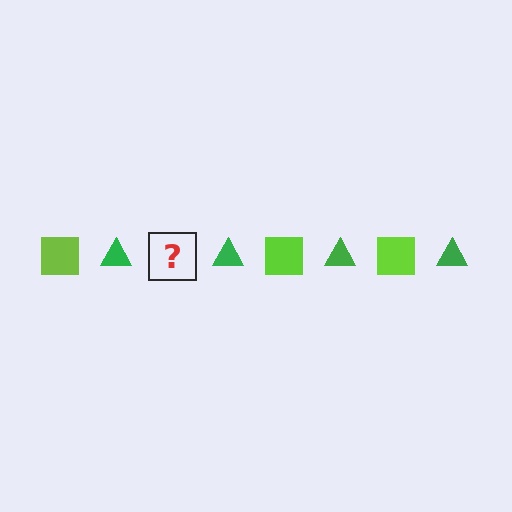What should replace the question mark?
The question mark should be replaced with a lime square.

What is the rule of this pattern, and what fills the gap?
The rule is that the pattern alternates between lime square and green triangle. The gap should be filled with a lime square.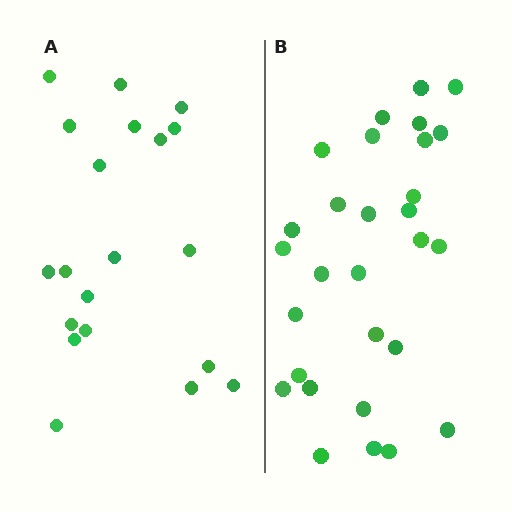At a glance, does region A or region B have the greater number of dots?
Region B (the right region) has more dots.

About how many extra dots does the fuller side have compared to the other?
Region B has roughly 8 or so more dots than region A.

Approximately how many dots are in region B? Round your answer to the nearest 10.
About 30 dots. (The exact count is 29, which rounds to 30.)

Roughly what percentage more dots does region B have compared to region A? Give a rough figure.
About 45% more.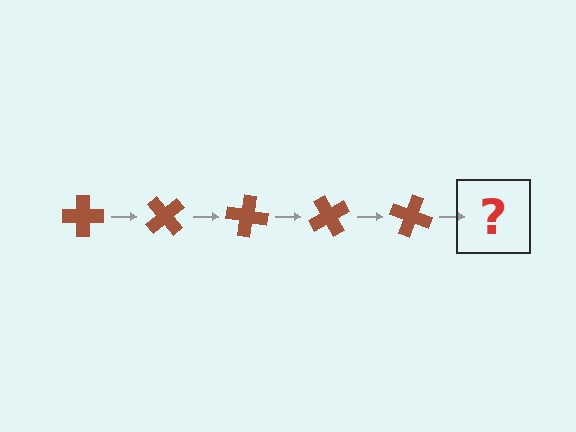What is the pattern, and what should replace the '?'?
The pattern is that the cross rotates 50 degrees each step. The '?' should be a brown cross rotated 250 degrees.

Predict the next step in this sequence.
The next step is a brown cross rotated 250 degrees.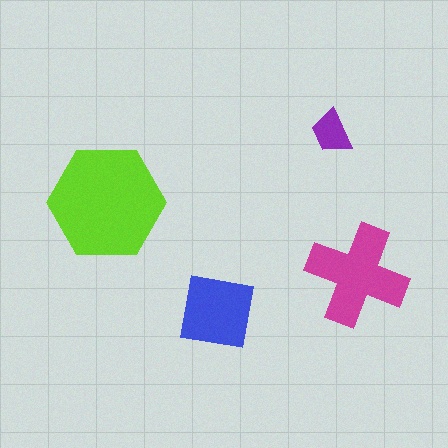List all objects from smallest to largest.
The purple trapezoid, the blue square, the magenta cross, the lime hexagon.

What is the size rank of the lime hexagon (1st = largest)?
1st.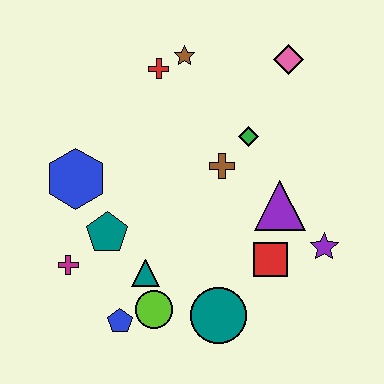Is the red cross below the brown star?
Yes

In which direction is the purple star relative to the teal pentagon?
The purple star is to the right of the teal pentagon.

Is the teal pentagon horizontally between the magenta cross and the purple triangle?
Yes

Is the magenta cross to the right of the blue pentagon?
No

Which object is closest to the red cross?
The brown star is closest to the red cross.